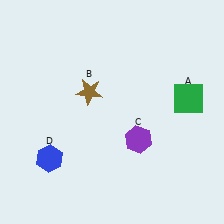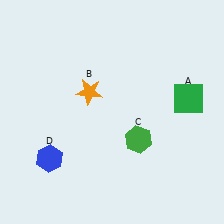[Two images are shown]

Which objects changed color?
B changed from brown to orange. C changed from purple to green.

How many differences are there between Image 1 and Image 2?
There are 2 differences between the two images.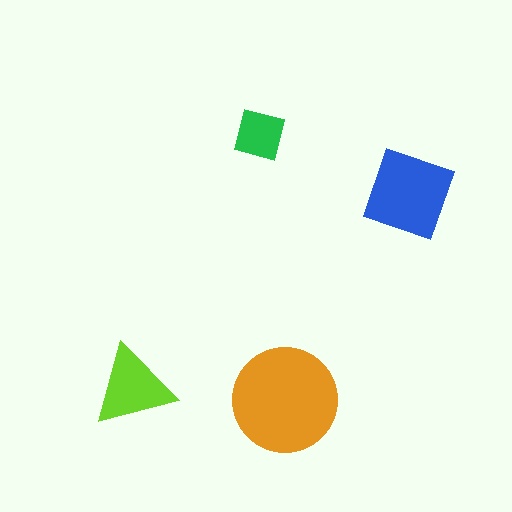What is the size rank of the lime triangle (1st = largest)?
3rd.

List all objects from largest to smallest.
The orange circle, the blue diamond, the lime triangle, the green square.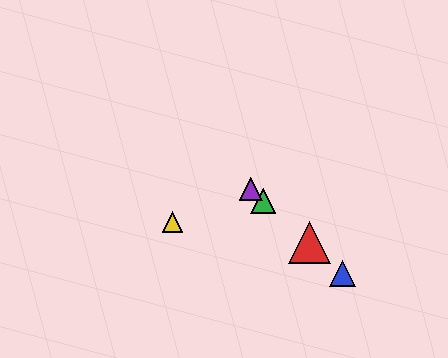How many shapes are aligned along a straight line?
4 shapes (the red triangle, the blue triangle, the green triangle, the purple triangle) are aligned along a straight line.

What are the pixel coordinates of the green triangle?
The green triangle is at (263, 201).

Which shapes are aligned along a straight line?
The red triangle, the blue triangle, the green triangle, the purple triangle are aligned along a straight line.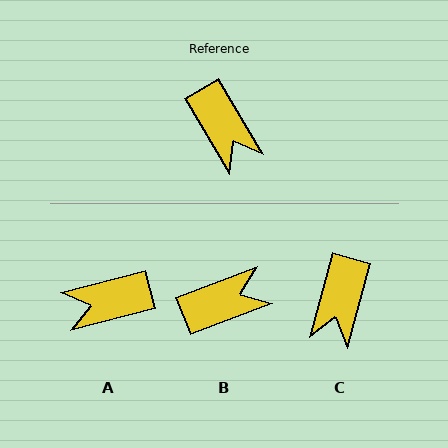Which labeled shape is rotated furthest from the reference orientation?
A, about 106 degrees away.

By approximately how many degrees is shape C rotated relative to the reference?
Approximately 46 degrees clockwise.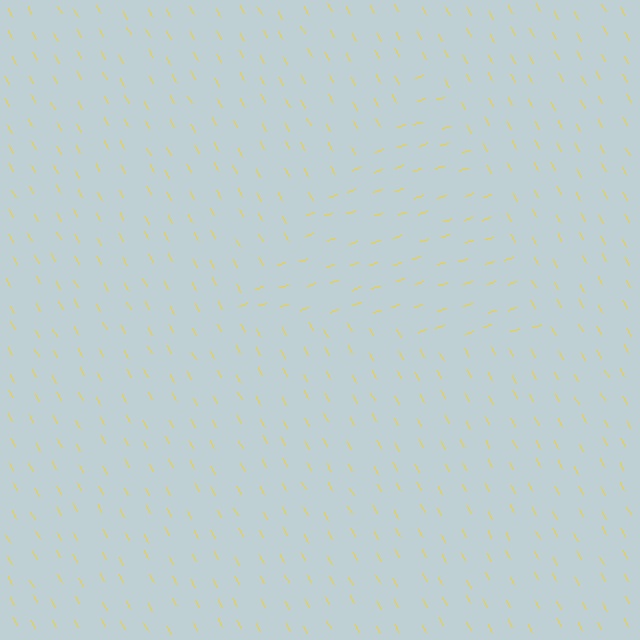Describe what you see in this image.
The image is filled with small yellow line segments. A triangle region in the image has lines oriented differently from the surrounding lines, creating a visible texture boundary.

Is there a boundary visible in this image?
Yes, there is a texture boundary formed by a change in line orientation.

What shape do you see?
I see a triangle.